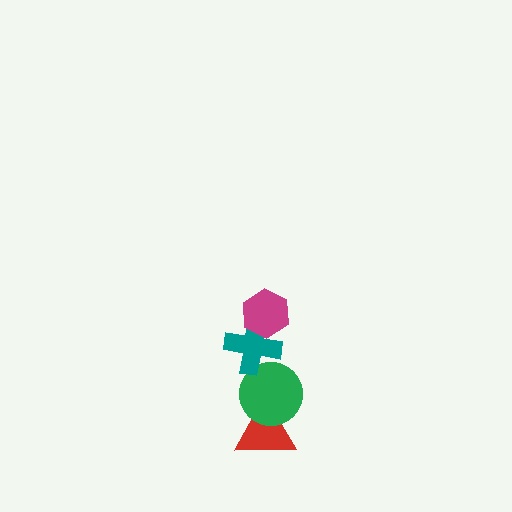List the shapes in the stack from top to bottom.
From top to bottom: the magenta hexagon, the teal cross, the green circle, the red triangle.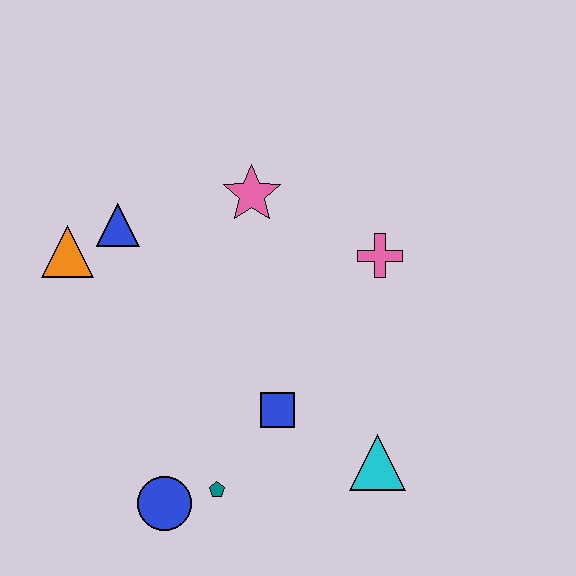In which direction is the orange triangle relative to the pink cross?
The orange triangle is to the left of the pink cross.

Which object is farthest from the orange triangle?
The cyan triangle is farthest from the orange triangle.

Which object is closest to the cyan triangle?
The blue square is closest to the cyan triangle.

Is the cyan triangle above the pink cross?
No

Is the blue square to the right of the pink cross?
No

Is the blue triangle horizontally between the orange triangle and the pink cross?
Yes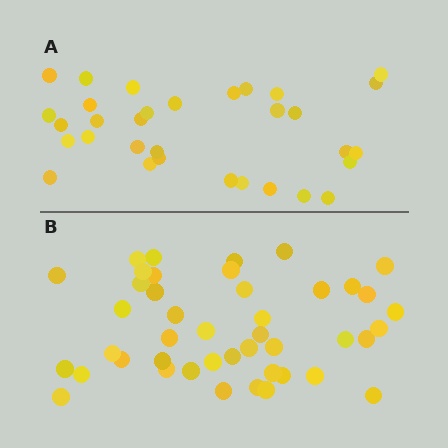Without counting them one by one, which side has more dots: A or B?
Region B (the bottom region) has more dots.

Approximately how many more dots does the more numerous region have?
Region B has roughly 12 or so more dots than region A.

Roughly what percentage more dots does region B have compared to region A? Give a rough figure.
About 40% more.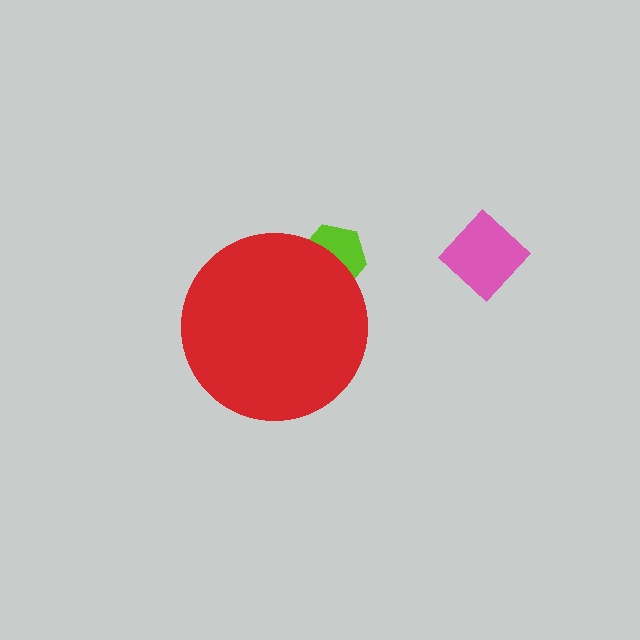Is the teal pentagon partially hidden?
Yes, the teal pentagon is partially hidden behind the red circle.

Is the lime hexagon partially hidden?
Yes, the lime hexagon is partially hidden behind the red circle.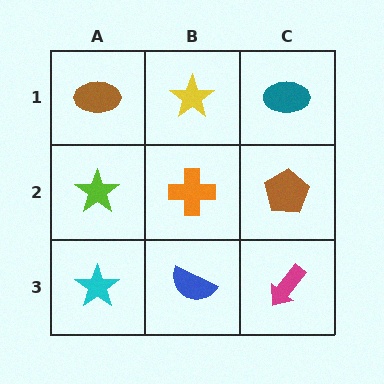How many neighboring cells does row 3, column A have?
2.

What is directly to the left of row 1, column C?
A yellow star.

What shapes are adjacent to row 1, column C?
A brown pentagon (row 2, column C), a yellow star (row 1, column B).